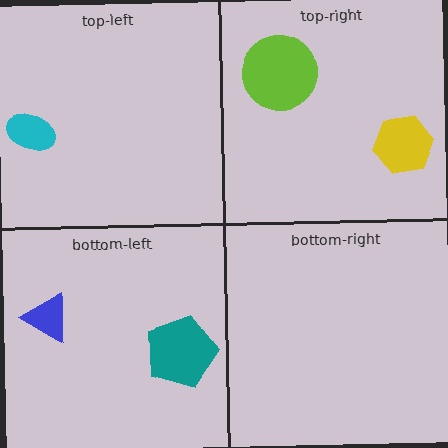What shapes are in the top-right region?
The yellow hexagon, the lime circle.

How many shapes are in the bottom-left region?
2.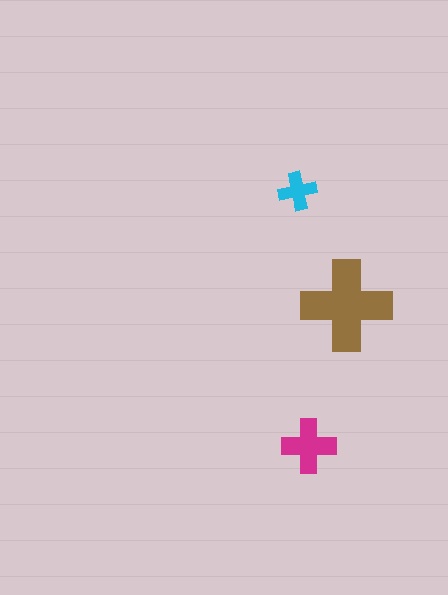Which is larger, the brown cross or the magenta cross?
The brown one.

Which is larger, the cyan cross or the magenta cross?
The magenta one.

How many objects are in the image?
There are 3 objects in the image.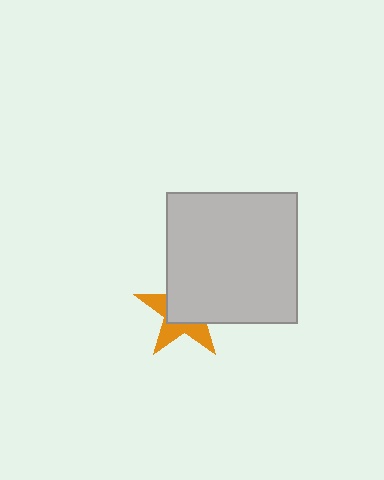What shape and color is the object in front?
The object in front is a light gray square.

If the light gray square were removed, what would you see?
You would see the complete orange star.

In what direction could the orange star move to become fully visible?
The orange star could move toward the lower-left. That would shift it out from behind the light gray square entirely.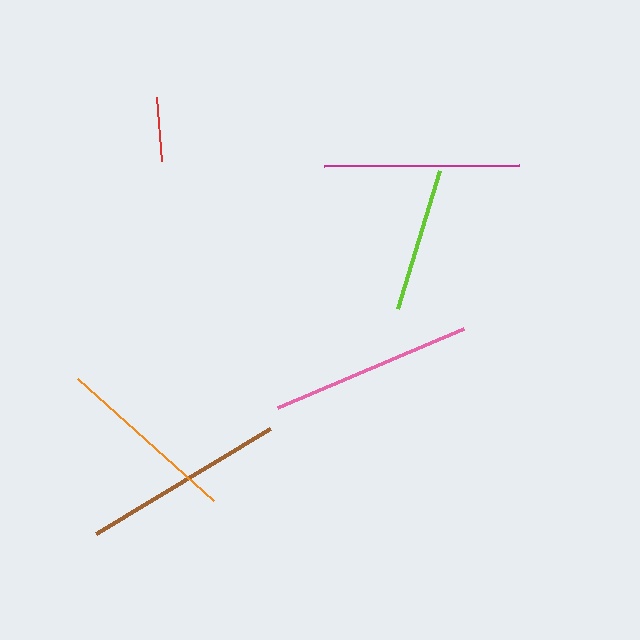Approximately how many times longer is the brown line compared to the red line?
The brown line is approximately 3.1 times the length of the red line.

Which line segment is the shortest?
The red line is the shortest at approximately 65 pixels.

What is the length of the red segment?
The red segment is approximately 65 pixels long.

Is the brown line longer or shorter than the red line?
The brown line is longer than the red line.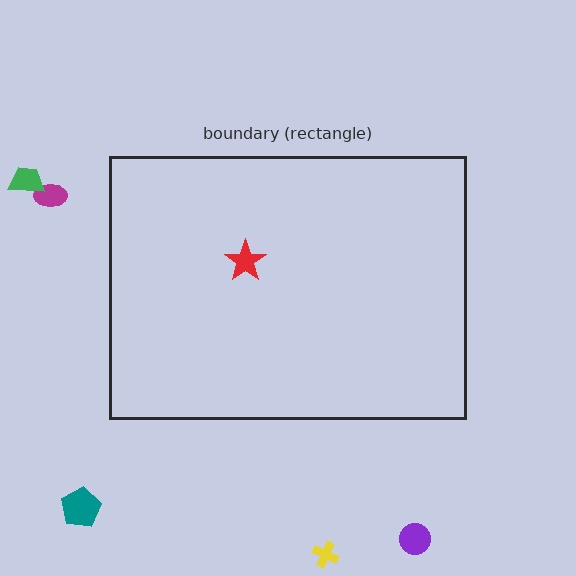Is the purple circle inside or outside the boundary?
Outside.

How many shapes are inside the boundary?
1 inside, 5 outside.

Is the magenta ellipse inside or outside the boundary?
Outside.